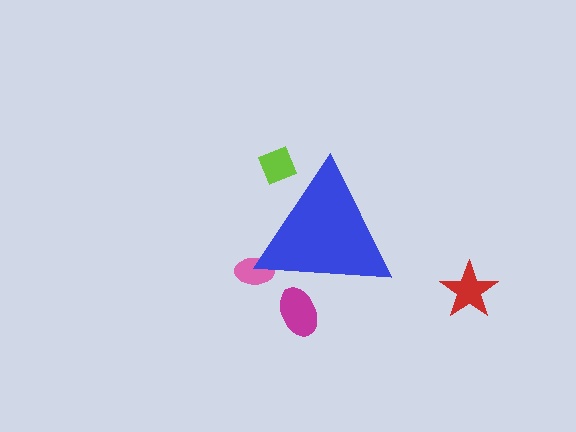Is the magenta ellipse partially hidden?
Yes, the magenta ellipse is partially hidden behind the blue triangle.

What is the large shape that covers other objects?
A blue triangle.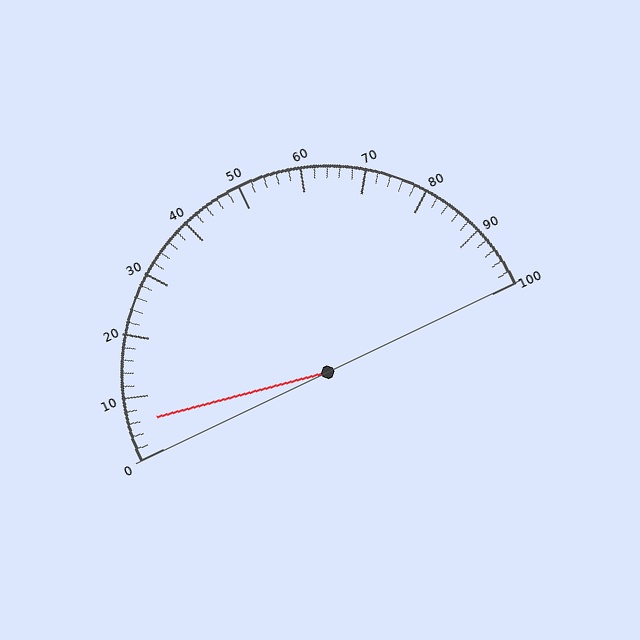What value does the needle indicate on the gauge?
The needle indicates approximately 6.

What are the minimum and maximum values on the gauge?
The gauge ranges from 0 to 100.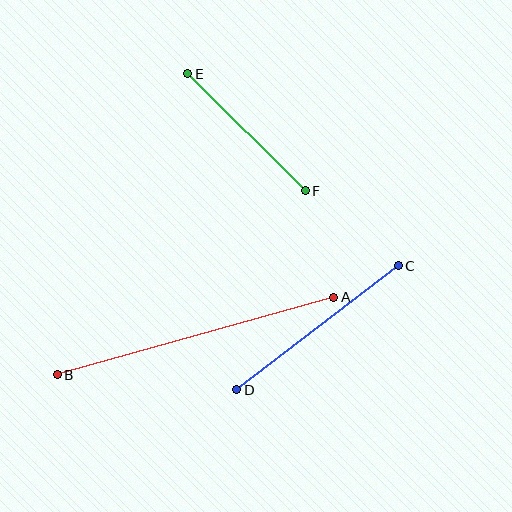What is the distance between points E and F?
The distance is approximately 166 pixels.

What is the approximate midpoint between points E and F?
The midpoint is at approximately (247, 132) pixels.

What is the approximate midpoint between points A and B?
The midpoint is at approximately (195, 336) pixels.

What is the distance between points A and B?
The distance is approximately 287 pixels.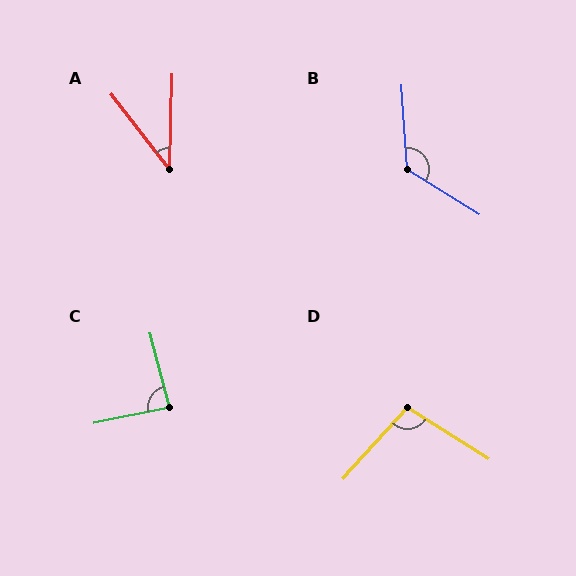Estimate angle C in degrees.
Approximately 87 degrees.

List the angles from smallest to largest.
A (39°), C (87°), D (99°), B (126°).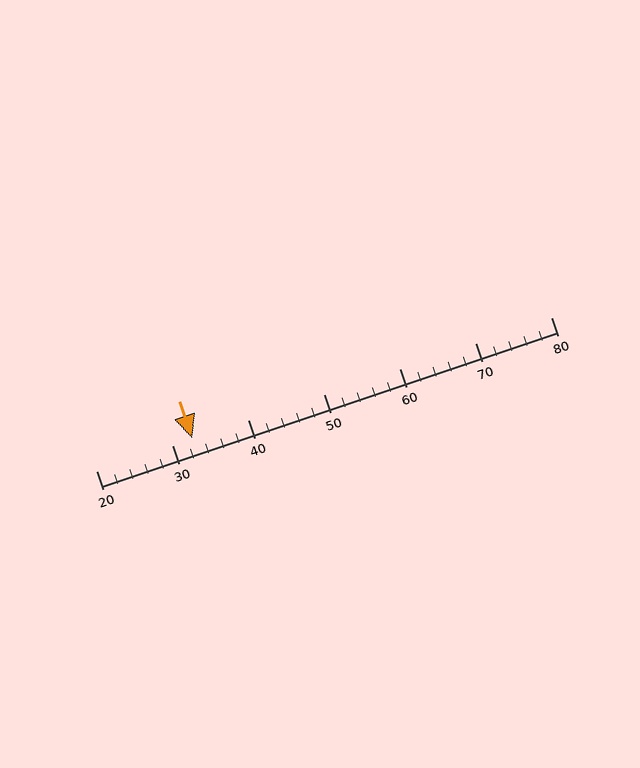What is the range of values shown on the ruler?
The ruler shows values from 20 to 80.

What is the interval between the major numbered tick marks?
The major tick marks are spaced 10 units apart.